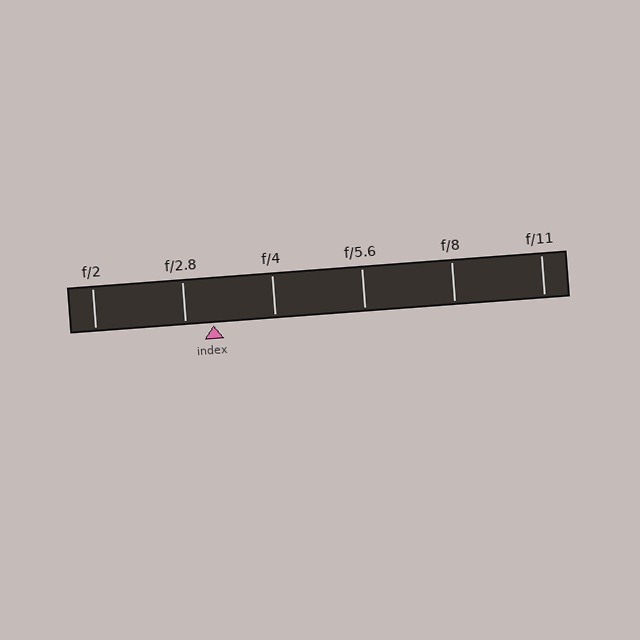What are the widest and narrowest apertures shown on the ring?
The widest aperture shown is f/2 and the narrowest is f/11.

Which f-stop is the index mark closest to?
The index mark is closest to f/2.8.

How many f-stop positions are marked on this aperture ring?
There are 6 f-stop positions marked.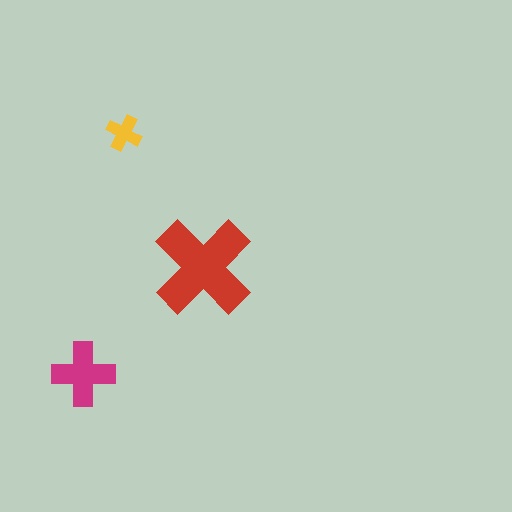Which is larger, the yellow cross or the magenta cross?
The magenta one.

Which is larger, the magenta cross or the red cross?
The red one.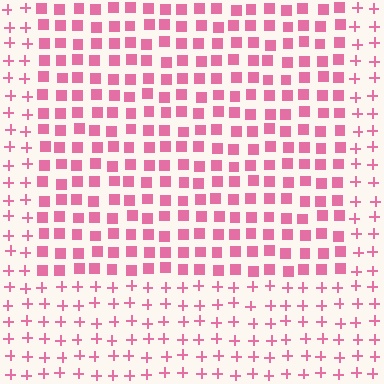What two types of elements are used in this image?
The image uses squares inside the rectangle region and plus signs outside it.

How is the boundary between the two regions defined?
The boundary is defined by a change in element shape: squares inside vs. plus signs outside. All elements share the same color and spacing.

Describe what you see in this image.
The image is filled with small pink elements arranged in a uniform grid. A rectangle-shaped region contains squares, while the surrounding area contains plus signs. The boundary is defined purely by the change in element shape.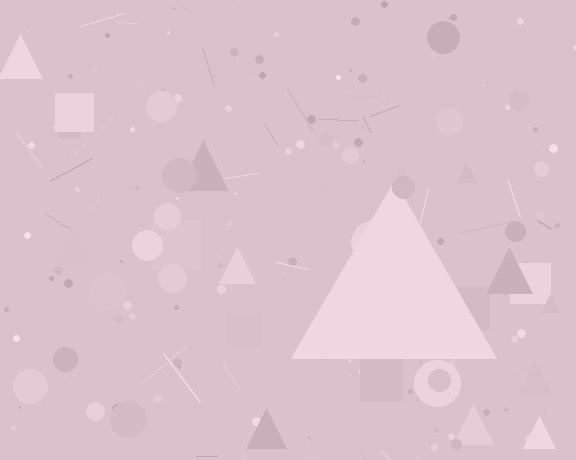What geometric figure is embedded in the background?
A triangle is embedded in the background.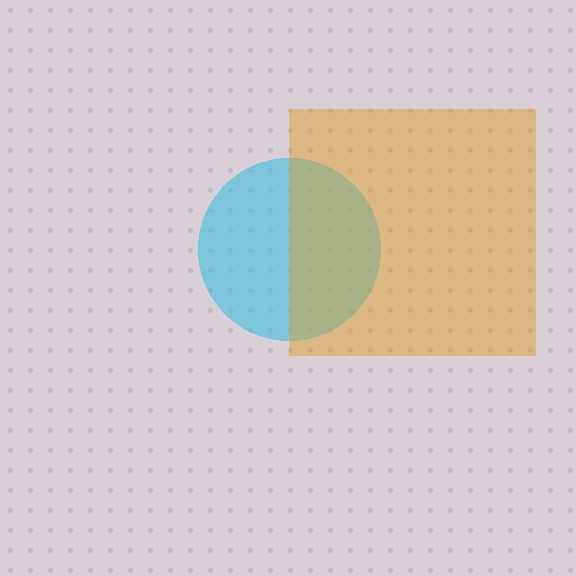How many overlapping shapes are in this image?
There are 2 overlapping shapes in the image.